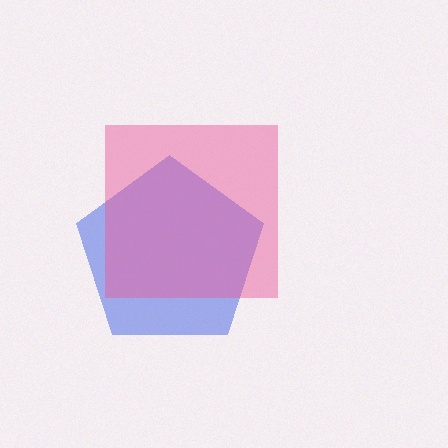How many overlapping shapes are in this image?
There are 2 overlapping shapes in the image.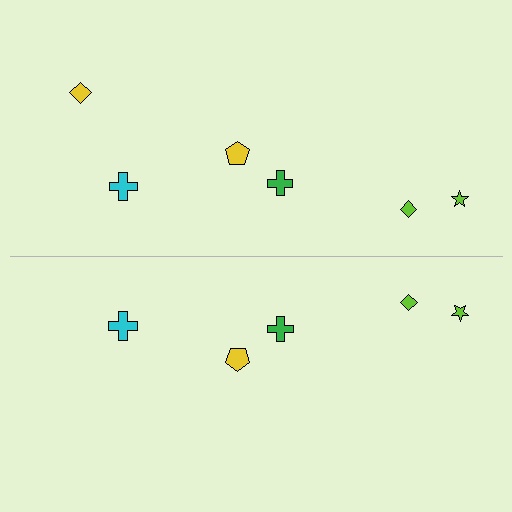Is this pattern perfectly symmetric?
No, the pattern is not perfectly symmetric. A yellow diamond is missing from the bottom side.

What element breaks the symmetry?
A yellow diamond is missing from the bottom side.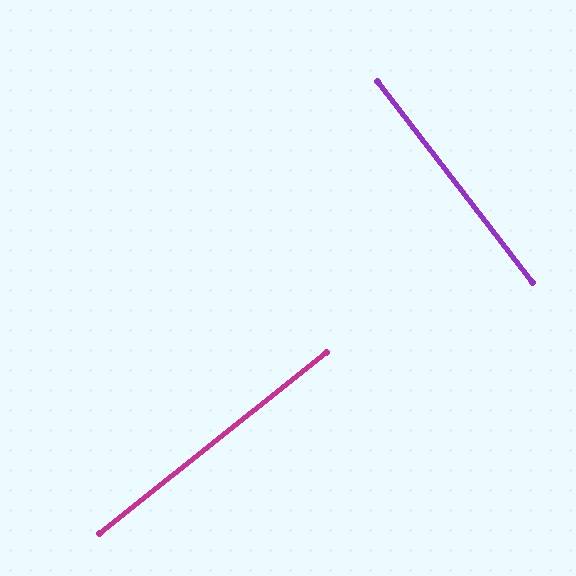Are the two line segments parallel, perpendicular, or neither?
Perpendicular — they meet at approximately 89°.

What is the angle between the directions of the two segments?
Approximately 89 degrees.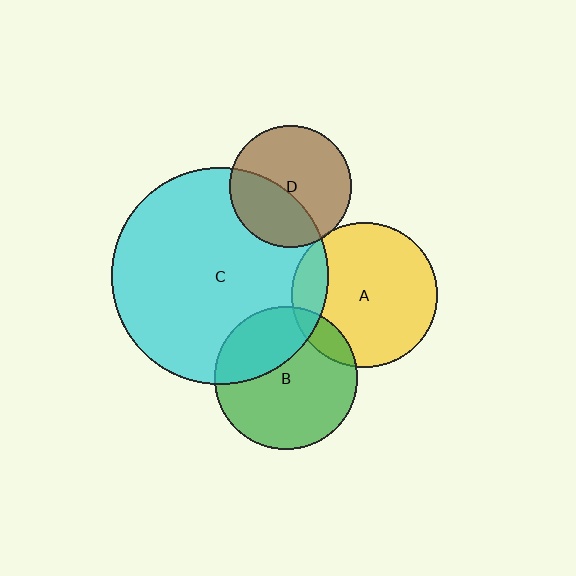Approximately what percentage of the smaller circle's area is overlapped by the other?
Approximately 15%.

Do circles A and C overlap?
Yes.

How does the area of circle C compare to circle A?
Approximately 2.2 times.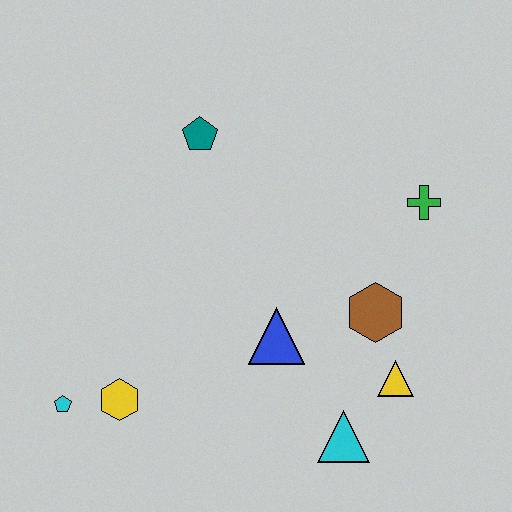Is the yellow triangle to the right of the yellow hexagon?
Yes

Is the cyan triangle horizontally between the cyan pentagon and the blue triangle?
No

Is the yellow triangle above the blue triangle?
No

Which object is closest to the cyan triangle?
The yellow triangle is closest to the cyan triangle.